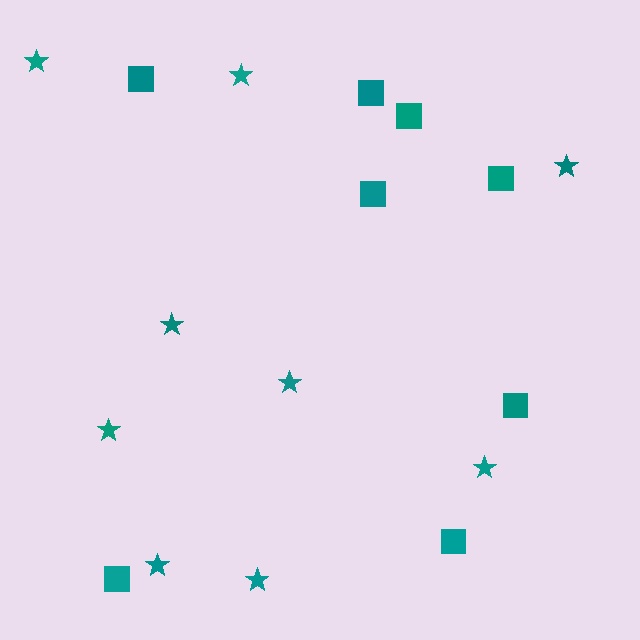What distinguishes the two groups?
There are 2 groups: one group of stars (9) and one group of squares (8).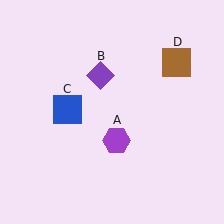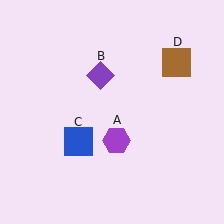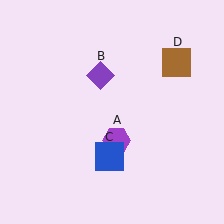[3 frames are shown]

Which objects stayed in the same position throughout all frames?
Purple hexagon (object A) and purple diamond (object B) and brown square (object D) remained stationary.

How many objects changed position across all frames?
1 object changed position: blue square (object C).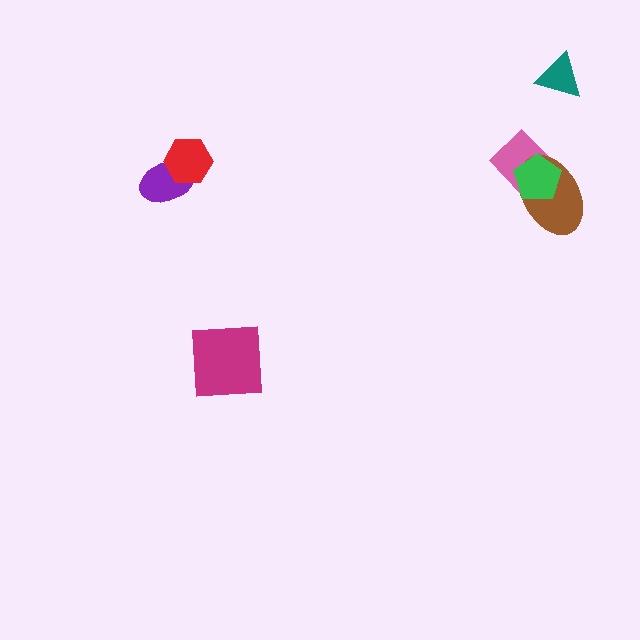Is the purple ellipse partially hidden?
Yes, it is partially covered by another shape.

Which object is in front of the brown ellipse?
The green pentagon is in front of the brown ellipse.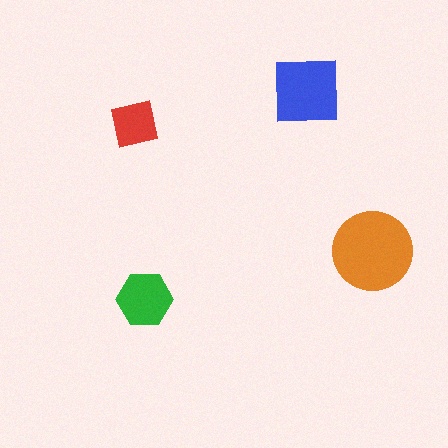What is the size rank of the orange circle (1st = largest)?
1st.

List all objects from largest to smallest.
The orange circle, the blue square, the green hexagon, the red square.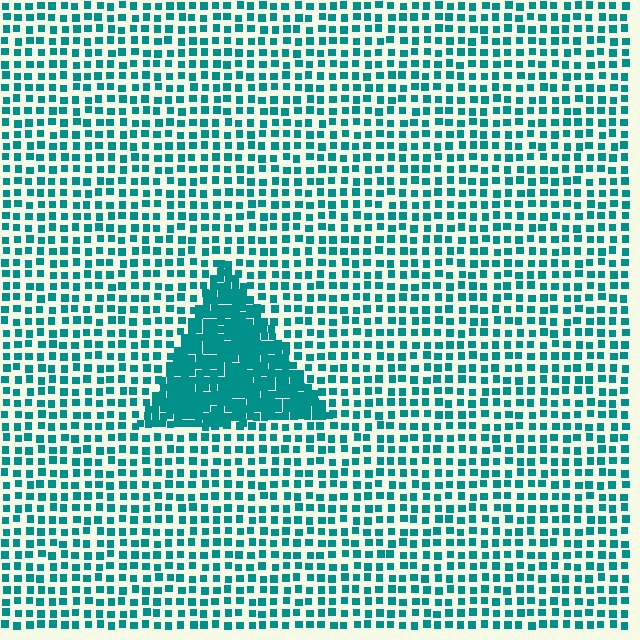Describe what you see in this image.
The image contains small teal elements arranged at two different densities. A triangle-shaped region is visible where the elements are more densely packed than the surrounding area.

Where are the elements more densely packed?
The elements are more densely packed inside the triangle boundary.